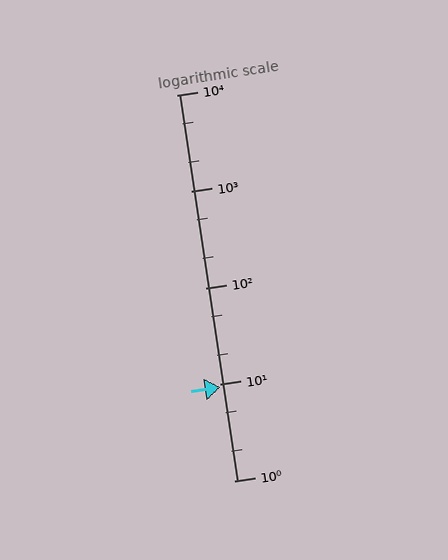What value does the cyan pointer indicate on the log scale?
The pointer indicates approximately 9.4.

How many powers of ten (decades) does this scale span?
The scale spans 4 decades, from 1 to 10000.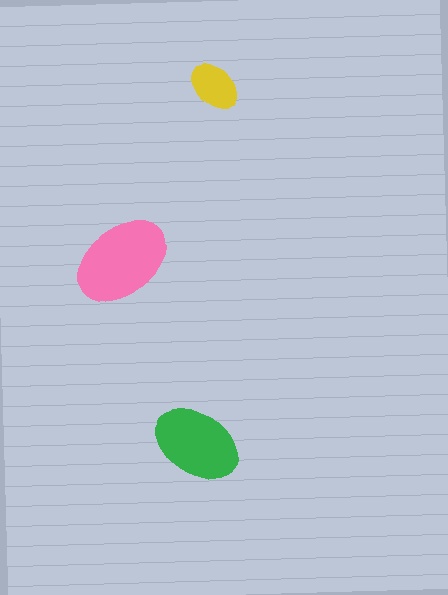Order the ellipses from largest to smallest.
the pink one, the green one, the yellow one.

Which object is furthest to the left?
The pink ellipse is leftmost.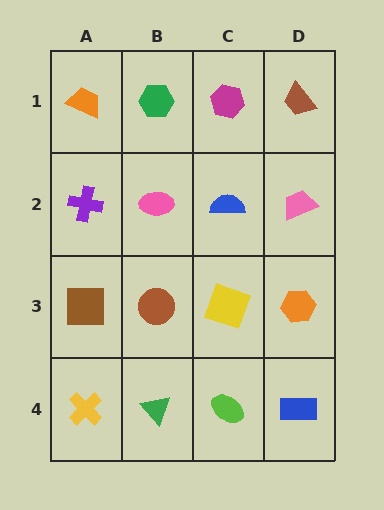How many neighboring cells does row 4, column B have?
3.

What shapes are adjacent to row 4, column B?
A brown circle (row 3, column B), a yellow cross (row 4, column A), a lime ellipse (row 4, column C).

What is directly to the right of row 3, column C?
An orange hexagon.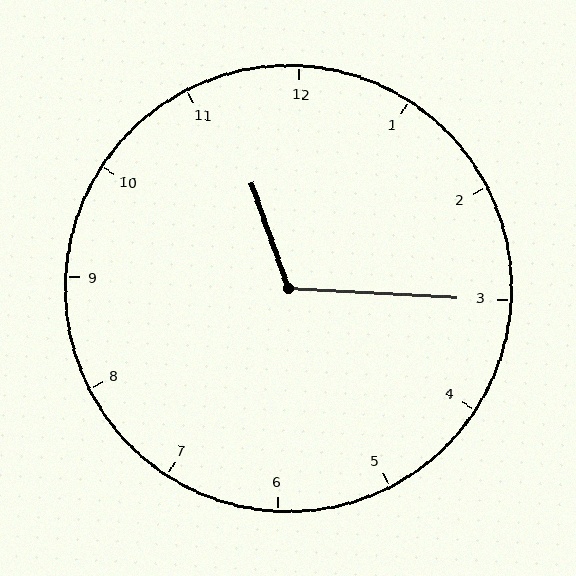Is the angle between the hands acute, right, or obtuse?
It is obtuse.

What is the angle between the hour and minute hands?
Approximately 112 degrees.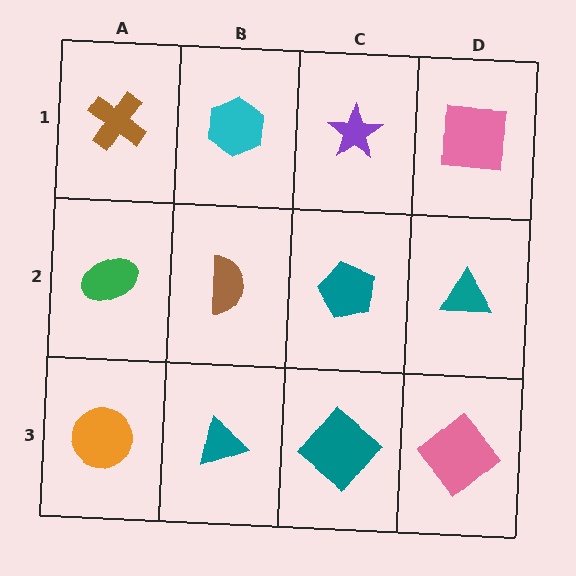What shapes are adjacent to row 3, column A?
A green ellipse (row 2, column A), a teal triangle (row 3, column B).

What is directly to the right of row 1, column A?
A cyan hexagon.